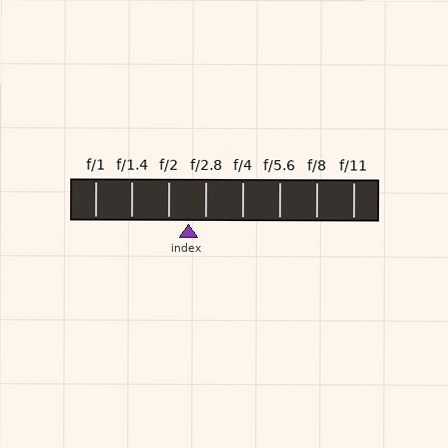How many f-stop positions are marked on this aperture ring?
There are 8 f-stop positions marked.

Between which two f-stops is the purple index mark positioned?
The index mark is between f/2 and f/2.8.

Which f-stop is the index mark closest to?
The index mark is closest to f/2.8.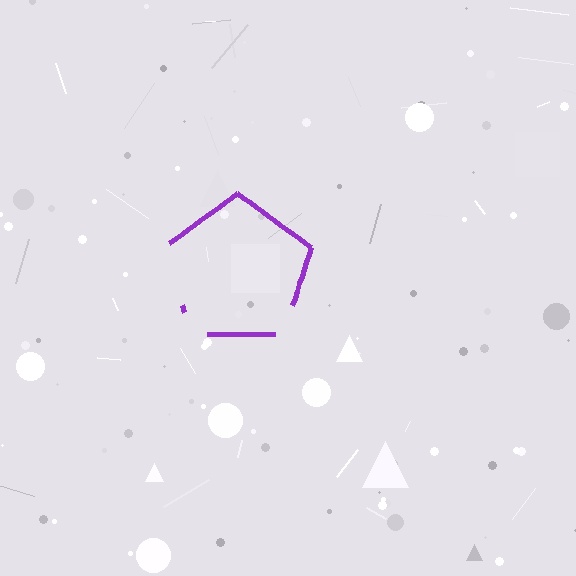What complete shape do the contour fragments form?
The contour fragments form a pentagon.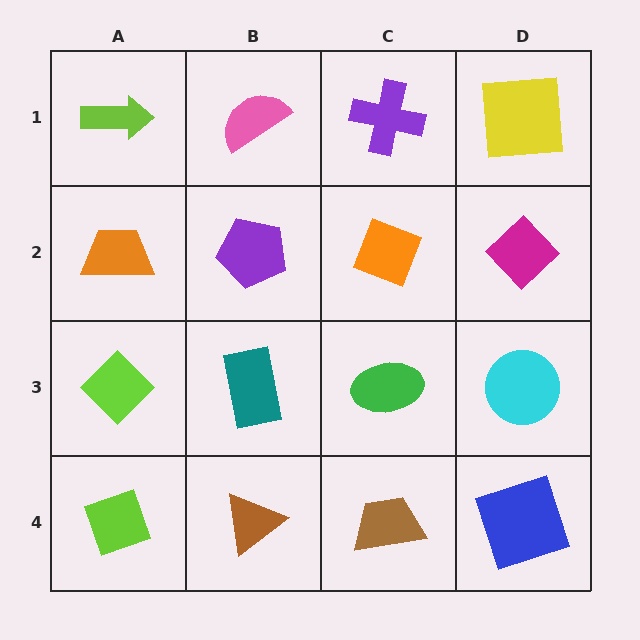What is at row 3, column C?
A green ellipse.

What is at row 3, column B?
A teal rectangle.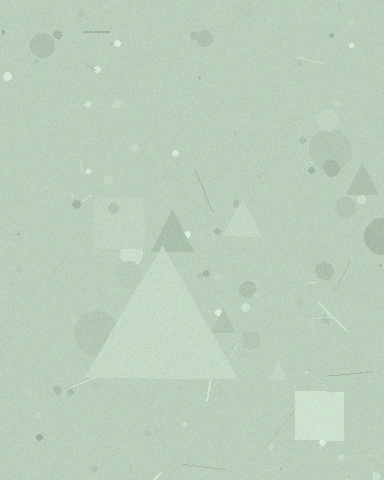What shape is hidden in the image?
A triangle is hidden in the image.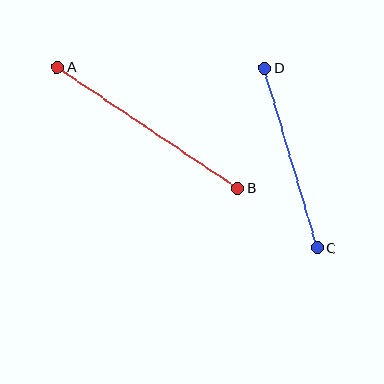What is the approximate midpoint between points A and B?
The midpoint is at approximately (148, 127) pixels.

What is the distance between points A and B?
The distance is approximately 217 pixels.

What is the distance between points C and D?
The distance is approximately 187 pixels.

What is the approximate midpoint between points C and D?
The midpoint is at approximately (291, 158) pixels.